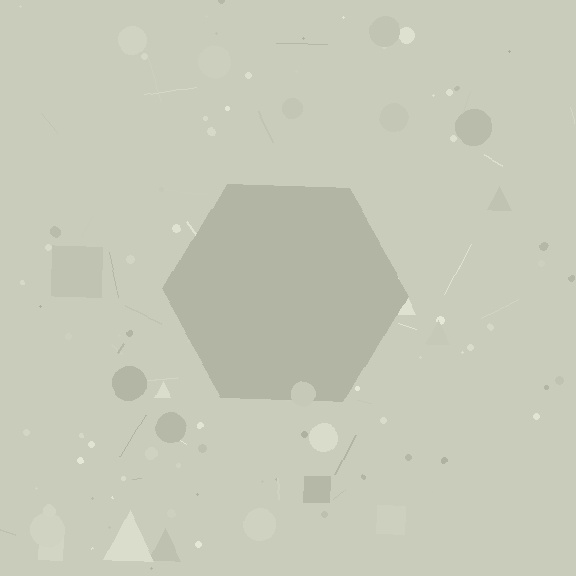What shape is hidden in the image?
A hexagon is hidden in the image.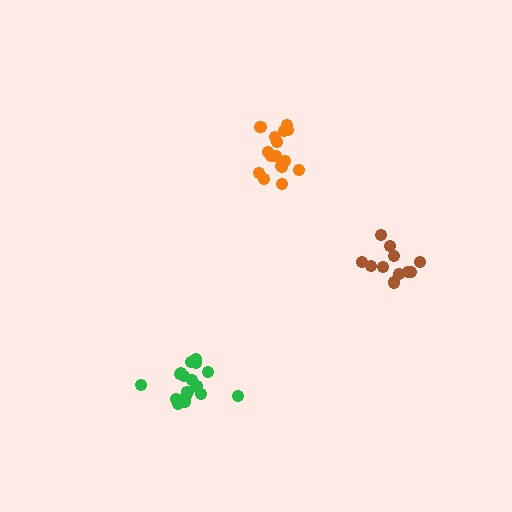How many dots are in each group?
Group 1: 17 dots, Group 2: 11 dots, Group 3: 17 dots (45 total).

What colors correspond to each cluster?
The clusters are colored: orange, brown, green.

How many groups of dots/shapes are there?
There are 3 groups.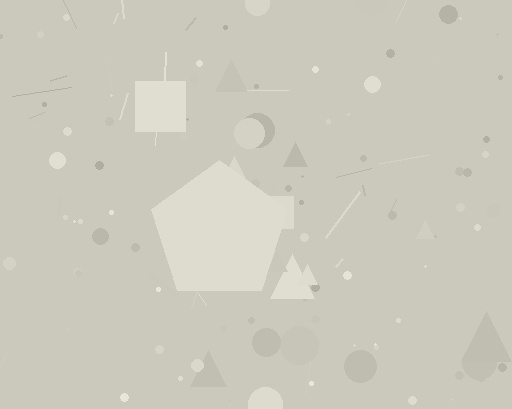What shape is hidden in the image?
A pentagon is hidden in the image.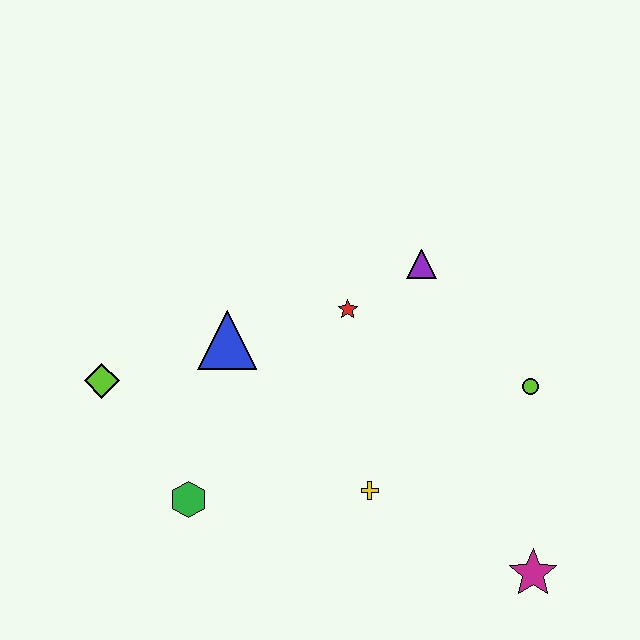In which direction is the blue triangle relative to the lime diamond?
The blue triangle is to the right of the lime diamond.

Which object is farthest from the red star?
The magenta star is farthest from the red star.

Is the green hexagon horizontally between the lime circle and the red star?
No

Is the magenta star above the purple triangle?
No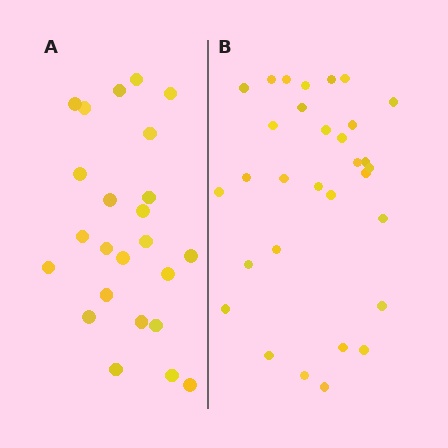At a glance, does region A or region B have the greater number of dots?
Region B (the right region) has more dots.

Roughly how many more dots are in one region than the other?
Region B has roughly 8 or so more dots than region A.